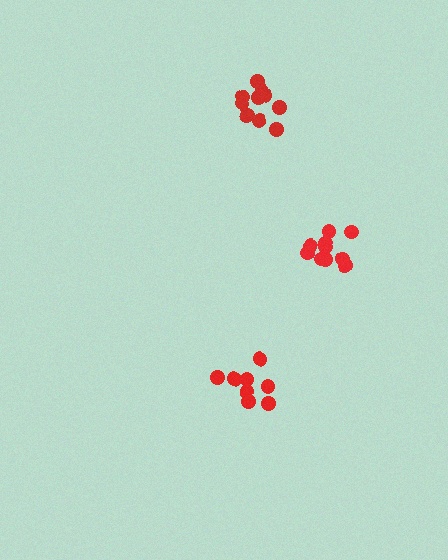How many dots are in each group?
Group 1: 10 dots, Group 2: 8 dots, Group 3: 10 dots (28 total).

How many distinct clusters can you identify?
There are 3 distinct clusters.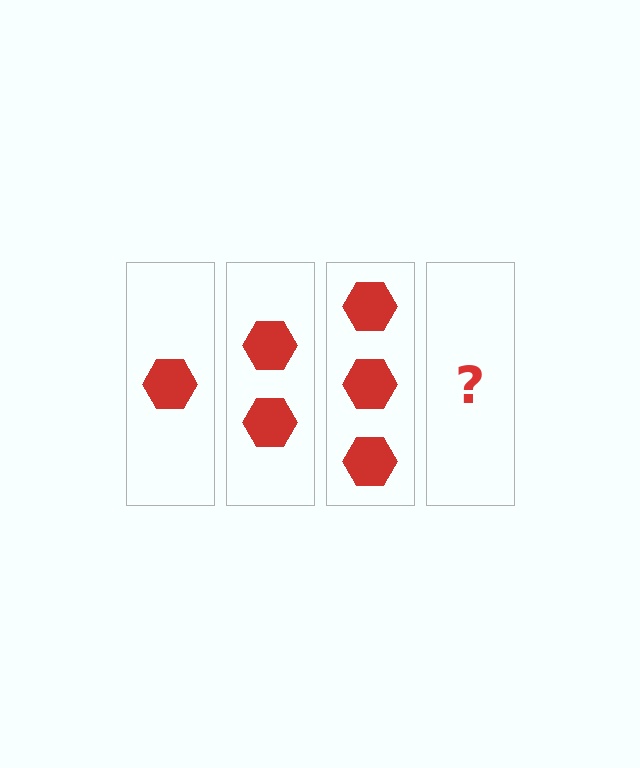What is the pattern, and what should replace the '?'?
The pattern is that each step adds one more hexagon. The '?' should be 4 hexagons.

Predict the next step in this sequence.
The next step is 4 hexagons.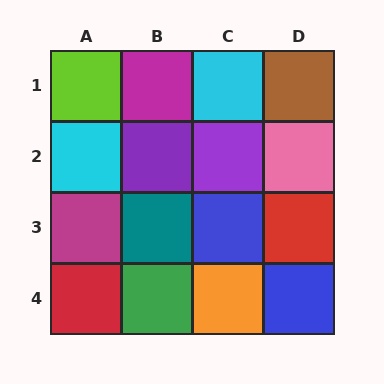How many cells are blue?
2 cells are blue.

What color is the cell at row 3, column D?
Red.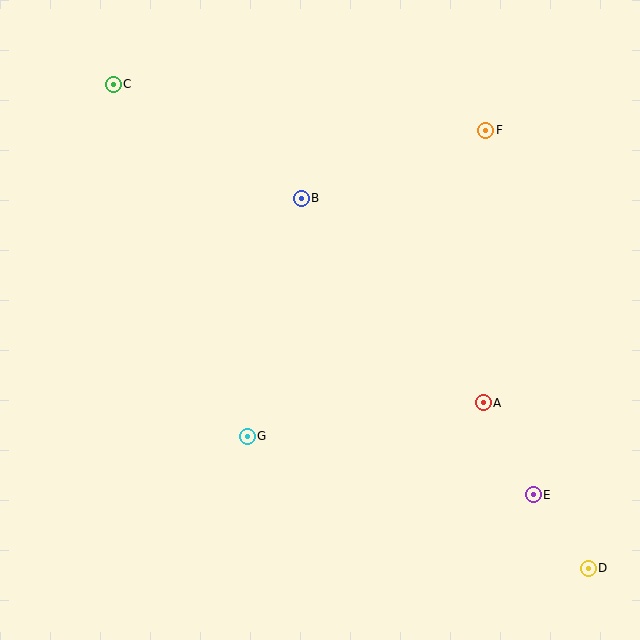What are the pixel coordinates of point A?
Point A is at (483, 403).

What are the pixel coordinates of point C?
Point C is at (113, 84).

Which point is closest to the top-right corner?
Point F is closest to the top-right corner.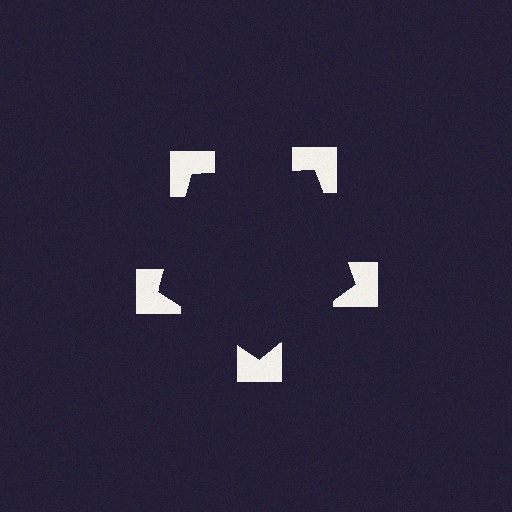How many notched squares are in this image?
There are 5 — one at each vertex of the illusory pentagon.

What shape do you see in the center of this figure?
An illusory pentagon — its edges are inferred from the aligned wedge cuts in the notched squares, not physically drawn.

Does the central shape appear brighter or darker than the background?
It typically appears slightly darker than the background, even though no actual brightness change is drawn.